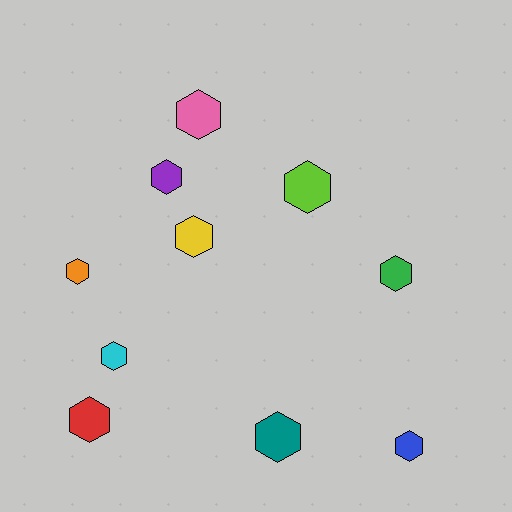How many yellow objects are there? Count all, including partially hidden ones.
There is 1 yellow object.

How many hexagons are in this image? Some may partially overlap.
There are 10 hexagons.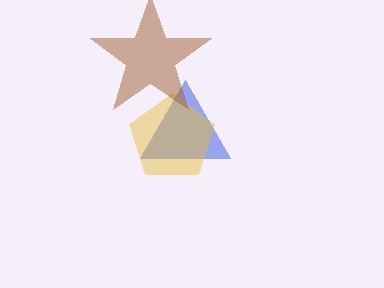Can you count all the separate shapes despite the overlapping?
Yes, there are 3 separate shapes.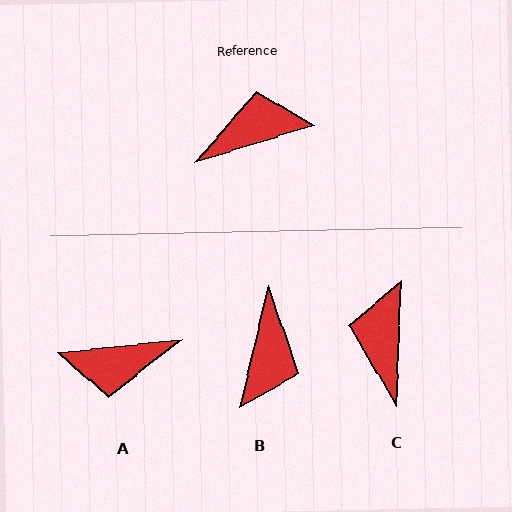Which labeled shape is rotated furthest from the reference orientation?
A, about 169 degrees away.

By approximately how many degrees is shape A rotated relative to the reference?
Approximately 169 degrees counter-clockwise.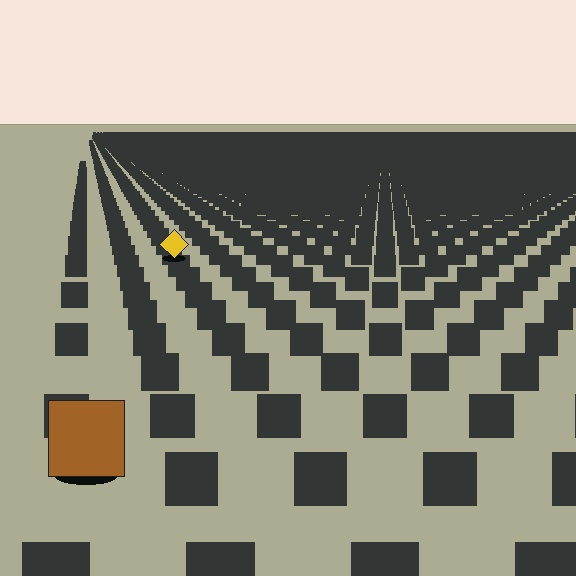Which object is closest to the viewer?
The brown square is closest. The texture marks near it are larger and more spread out.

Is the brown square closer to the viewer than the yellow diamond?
Yes. The brown square is closer — you can tell from the texture gradient: the ground texture is coarser near it.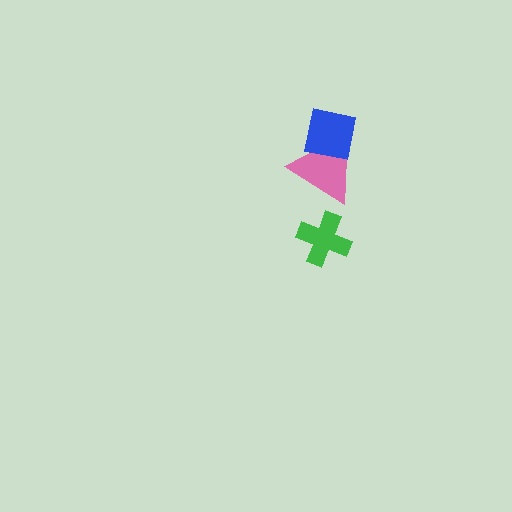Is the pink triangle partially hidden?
Yes, it is partially covered by another shape.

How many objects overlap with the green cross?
0 objects overlap with the green cross.